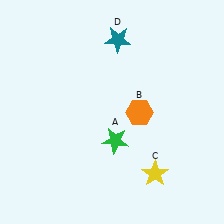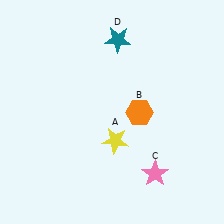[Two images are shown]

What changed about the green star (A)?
In Image 1, A is green. In Image 2, it changed to yellow.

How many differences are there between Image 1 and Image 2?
There are 2 differences between the two images.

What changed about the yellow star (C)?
In Image 1, C is yellow. In Image 2, it changed to pink.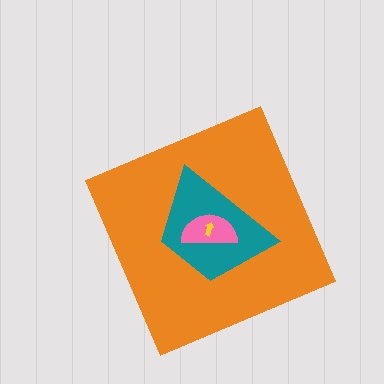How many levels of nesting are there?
4.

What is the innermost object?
The yellow arrow.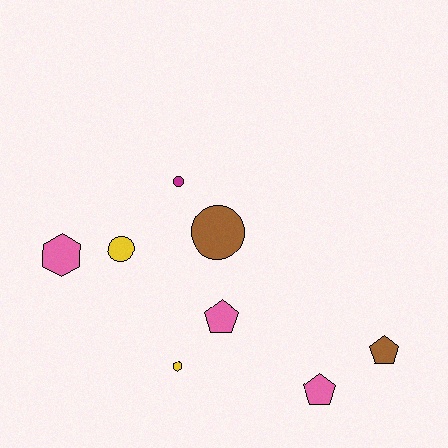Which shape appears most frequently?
Circle, with 3 objects.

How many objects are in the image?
There are 8 objects.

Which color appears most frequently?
Pink, with 3 objects.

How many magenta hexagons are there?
There are no magenta hexagons.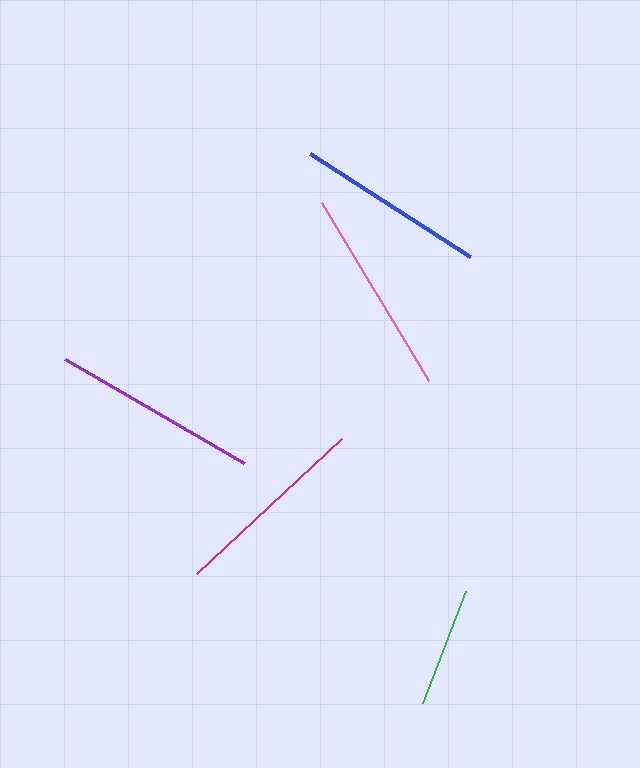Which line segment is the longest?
The pink line is the longest at approximately 208 pixels.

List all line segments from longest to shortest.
From longest to shortest: pink, purple, magenta, blue, green.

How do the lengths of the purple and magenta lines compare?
The purple and magenta lines are approximately the same length.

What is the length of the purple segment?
The purple segment is approximately 207 pixels long.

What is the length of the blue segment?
The blue segment is approximately 190 pixels long.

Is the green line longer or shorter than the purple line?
The purple line is longer than the green line.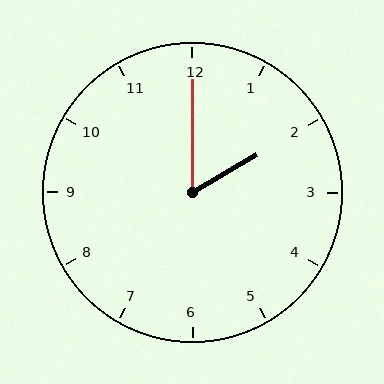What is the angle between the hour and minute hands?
Approximately 60 degrees.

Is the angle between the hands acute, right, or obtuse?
It is acute.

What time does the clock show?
2:00.